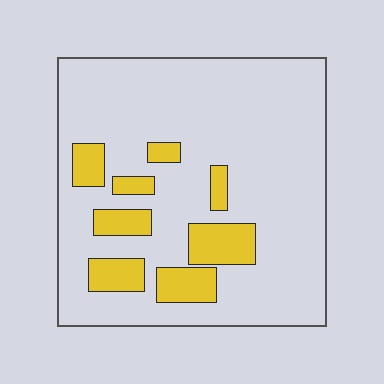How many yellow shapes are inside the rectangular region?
8.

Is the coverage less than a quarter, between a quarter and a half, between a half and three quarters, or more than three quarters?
Less than a quarter.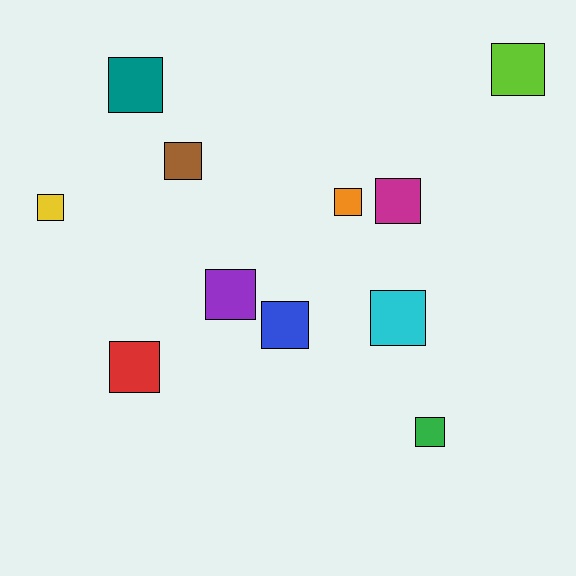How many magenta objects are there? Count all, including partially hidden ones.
There is 1 magenta object.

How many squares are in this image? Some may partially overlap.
There are 11 squares.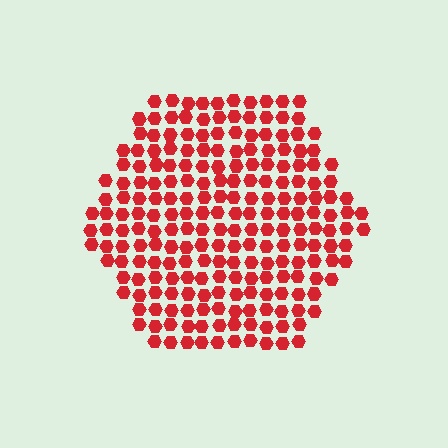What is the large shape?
The large shape is a hexagon.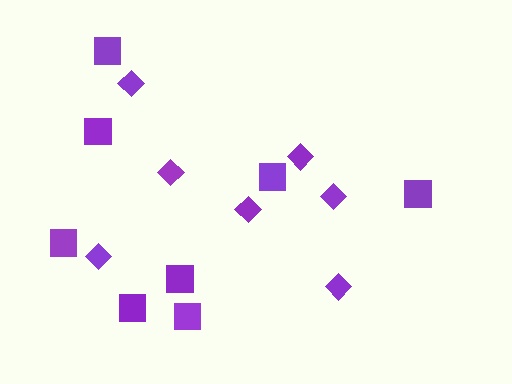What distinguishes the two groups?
There are 2 groups: one group of squares (8) and one group of diamonds (7).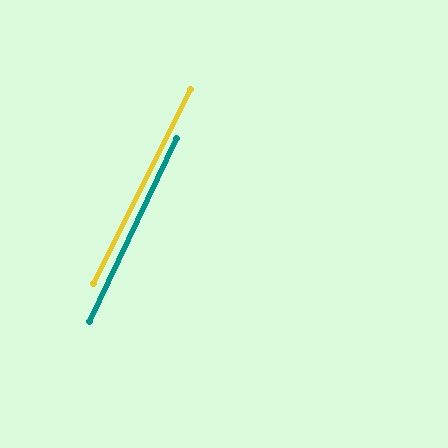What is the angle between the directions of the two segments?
Approximately 1 degree.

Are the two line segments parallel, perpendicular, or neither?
Parallel — their directions differ by only 1.2°.